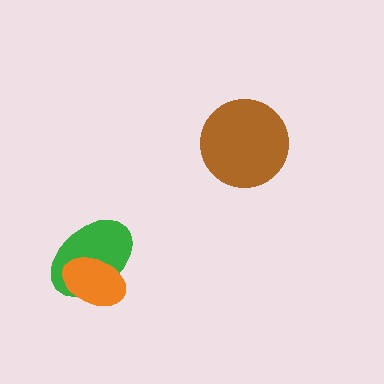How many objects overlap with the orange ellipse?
1 object overlaps with the orange ellipse.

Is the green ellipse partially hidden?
Yes, it is partially covered by another shape.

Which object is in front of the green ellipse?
The orange ellipse is in front of the green ellipse.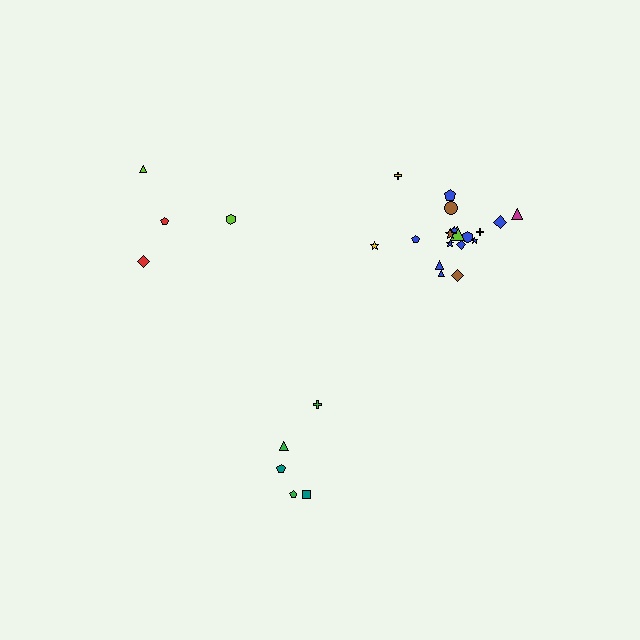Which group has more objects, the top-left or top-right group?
The top-right group.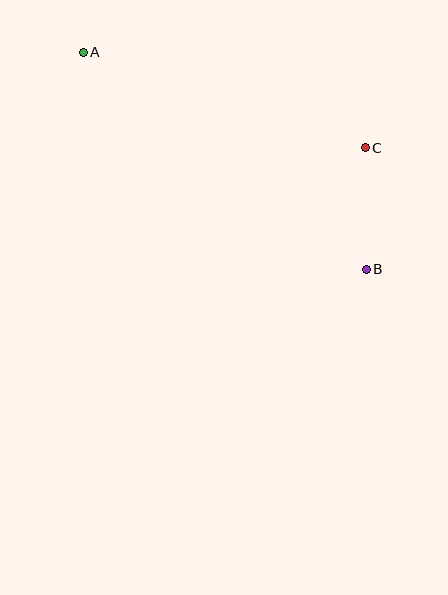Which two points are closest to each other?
Points B and C are closest to each other.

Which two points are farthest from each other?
Points A and B are farthest from each other.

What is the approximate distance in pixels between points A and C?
The distance between A and C is approximately 297 pixels.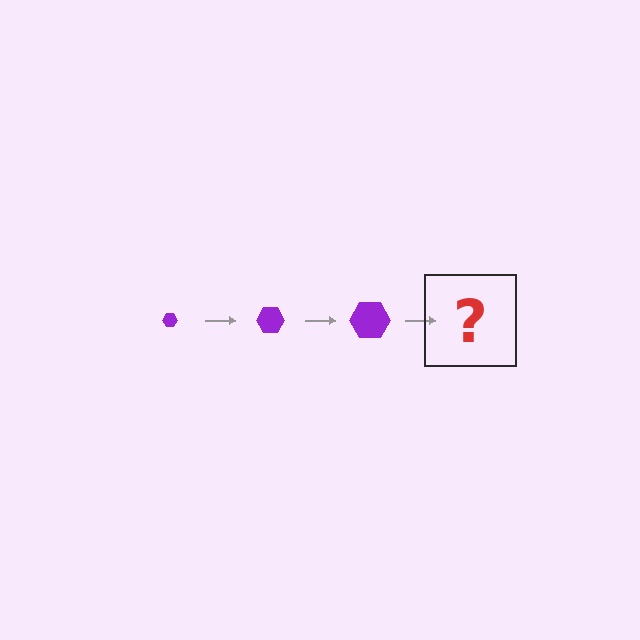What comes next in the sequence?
The next element should be a purple hexagon, larger than the previous one.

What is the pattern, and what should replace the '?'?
The pattern is that the hexagon gets progressively larger each step. The '?' should be a purple hexagon, larger than the previous one.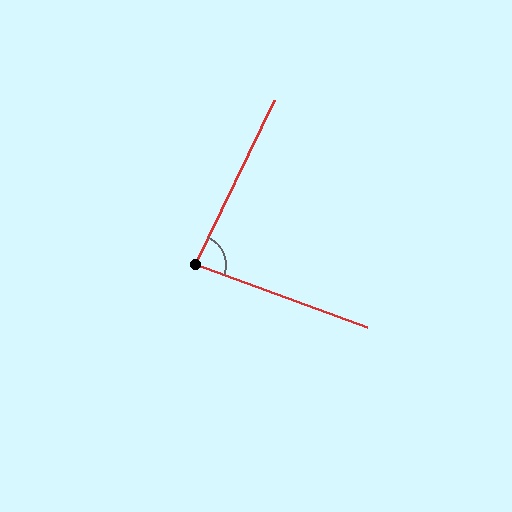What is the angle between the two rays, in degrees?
Approximately 84 degrees.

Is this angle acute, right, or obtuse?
It is acute.